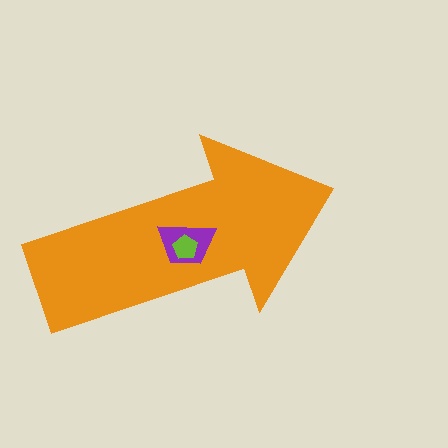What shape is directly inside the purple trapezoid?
The lime pentagon.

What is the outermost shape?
The orange arrow.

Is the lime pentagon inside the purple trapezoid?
Yes.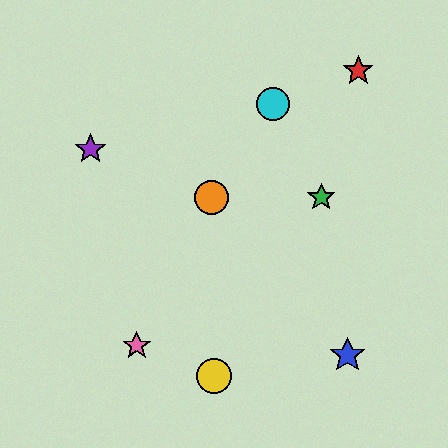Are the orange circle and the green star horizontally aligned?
Yes, both are at y≈197.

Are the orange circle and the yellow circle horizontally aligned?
No, the orange circle is at y≈197 and the yellow circle is at y≈376.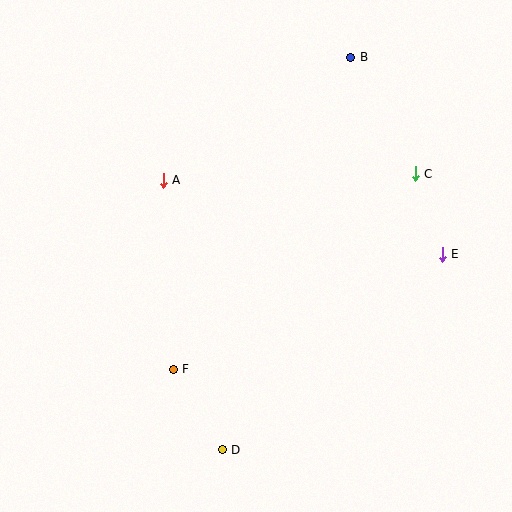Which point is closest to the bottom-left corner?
Point F is closest to the bottom-left corner.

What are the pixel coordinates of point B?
Point B is at (351, 57).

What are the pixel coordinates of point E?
Point E is at (442, 254).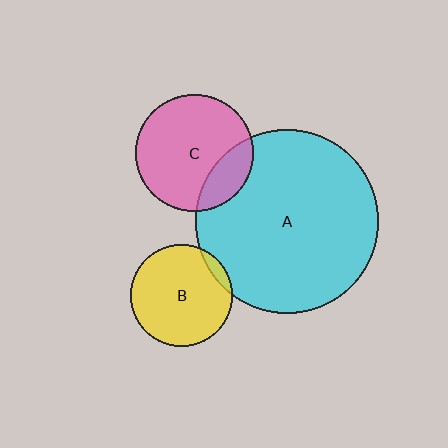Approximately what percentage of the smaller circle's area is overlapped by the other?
Approximately 20%.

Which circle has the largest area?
Circle A (cyan).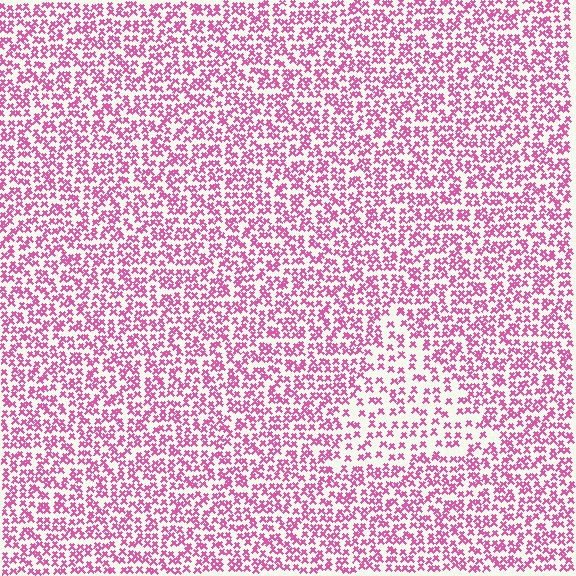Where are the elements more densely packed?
The elements are more densely packed outside the triangle boundary.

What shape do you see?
I see a triangle.